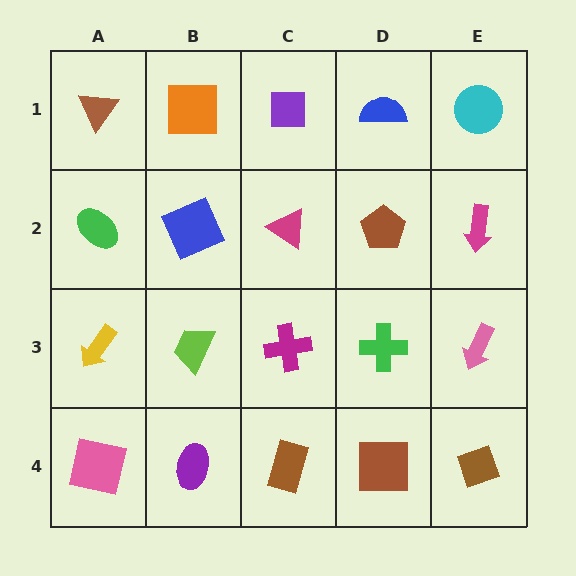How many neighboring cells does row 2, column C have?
4.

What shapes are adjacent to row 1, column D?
A brown pentagon (row 2, column D), a purple square (row 1, column C), a cyan circle (row 1, column E).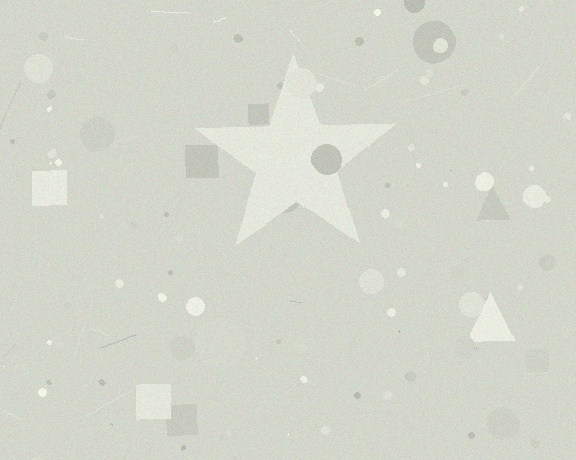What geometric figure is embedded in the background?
A star is embedded in the background.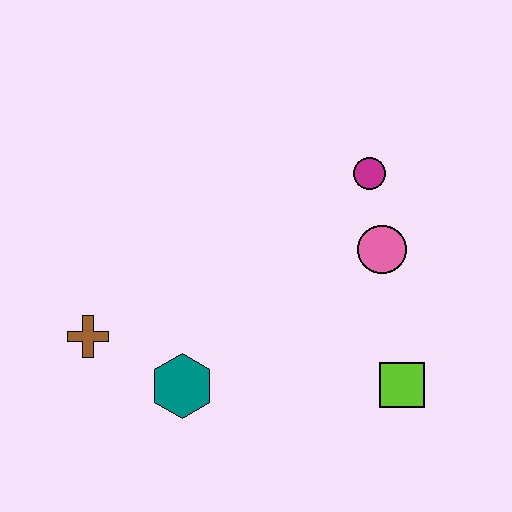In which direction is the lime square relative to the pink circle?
The lime square is below the pink circle.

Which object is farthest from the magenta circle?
The brown cross is farthest from the magenta circle.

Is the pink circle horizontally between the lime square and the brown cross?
Yes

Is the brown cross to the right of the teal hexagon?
No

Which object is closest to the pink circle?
The magenta circle is closest to the pink circle.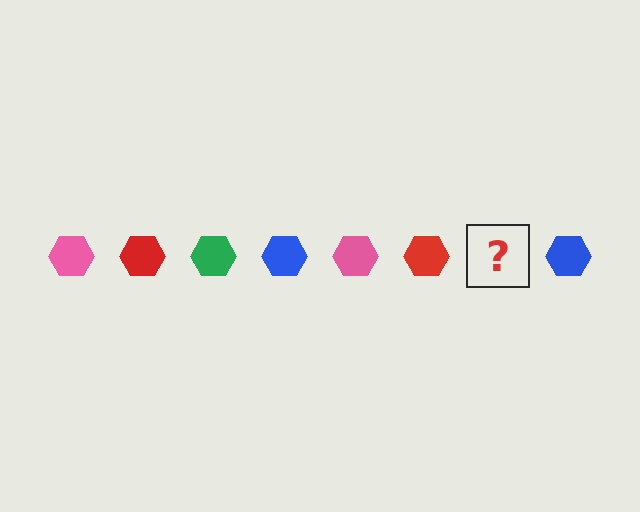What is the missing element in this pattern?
The missing element is a green hexagon.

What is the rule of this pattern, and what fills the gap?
The rule is that the pattern cycles through pink, red, green, blue hexagons. The gap should be filled with a green hexagon.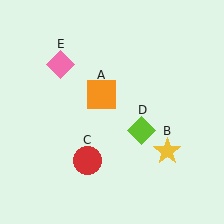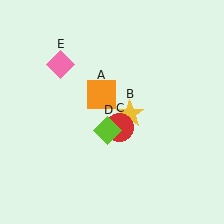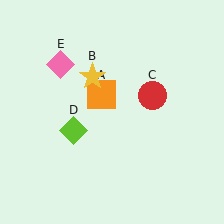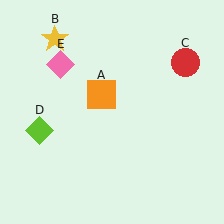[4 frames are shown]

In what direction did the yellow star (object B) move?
The yellow star (object B) moved up and to the left.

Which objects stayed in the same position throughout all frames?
Orange square (object A) and pink diamond (object E) remained stationary.